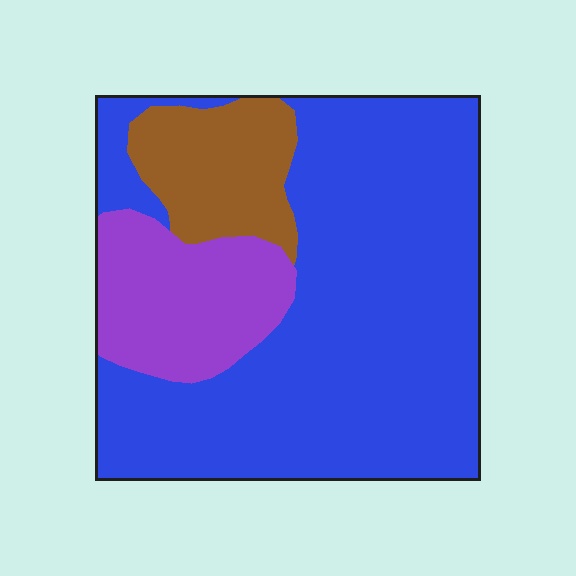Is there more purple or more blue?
Blue.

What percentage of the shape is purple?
Purple takes up between a sixth and a third of the shape.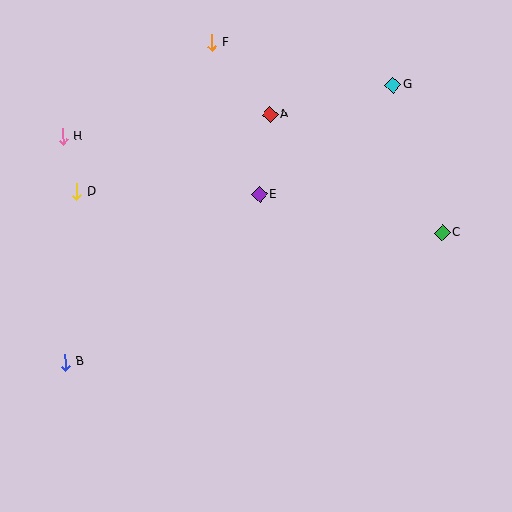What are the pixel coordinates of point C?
Point C is at (443, 233).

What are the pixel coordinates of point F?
Point F is at (212, 42).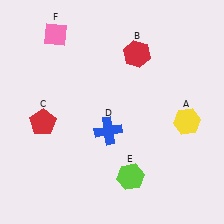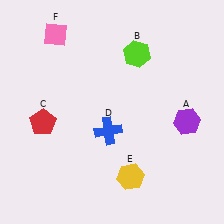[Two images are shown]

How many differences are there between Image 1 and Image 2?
There are 3 differences between the two images.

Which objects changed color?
A changed from yellow to purple. B changed from red to lime. E changed from lime to yellow.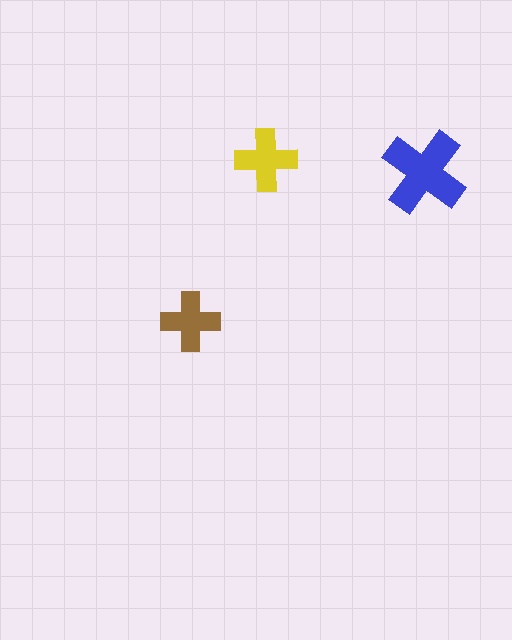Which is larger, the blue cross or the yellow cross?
The blue one.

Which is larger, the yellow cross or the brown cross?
The yellow one.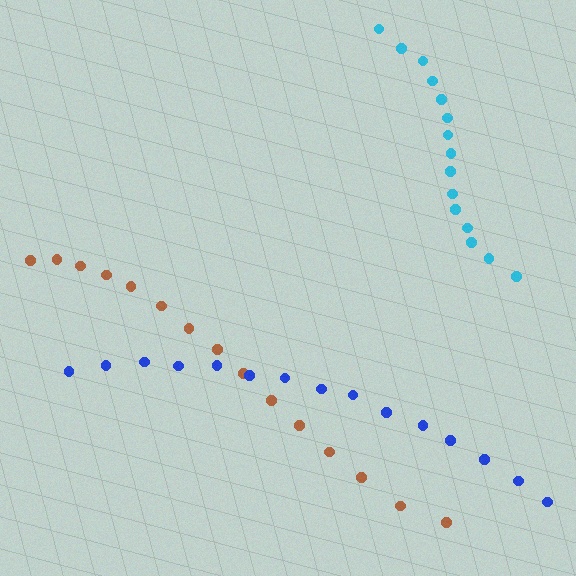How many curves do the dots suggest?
There are 3 distinct paths.